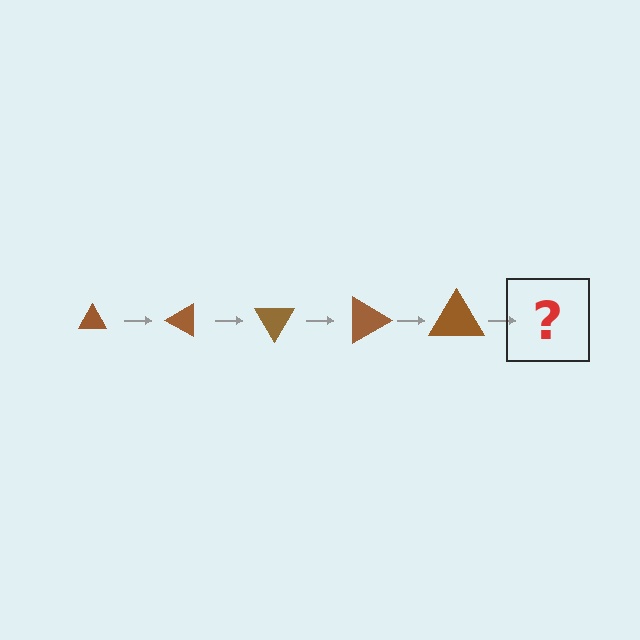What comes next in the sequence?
The next element should be a triangle, larger than the previous one and rotated 150 degrees from the start.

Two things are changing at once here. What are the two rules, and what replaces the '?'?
The two rules are that the triangle grows larger each step and it rotates 30 degrees each step. The '?' should be a triangle, larger than the previous one and rotated 150 degrees from the start.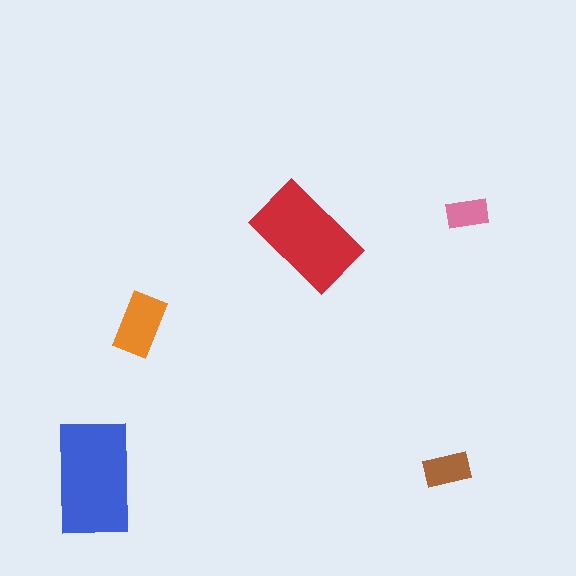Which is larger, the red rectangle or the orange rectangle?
The red one.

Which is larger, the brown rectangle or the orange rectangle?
The orange one.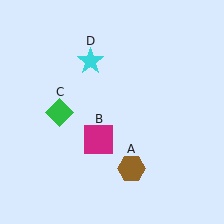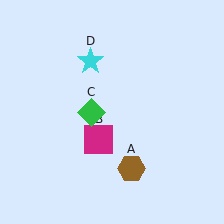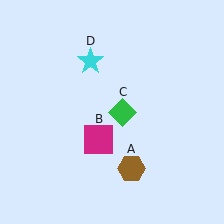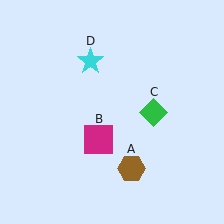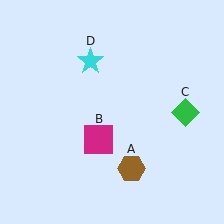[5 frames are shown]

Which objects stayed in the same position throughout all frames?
Brown hexagon (object A) and magenta square (object B) and cyan star (object D) remained stationary.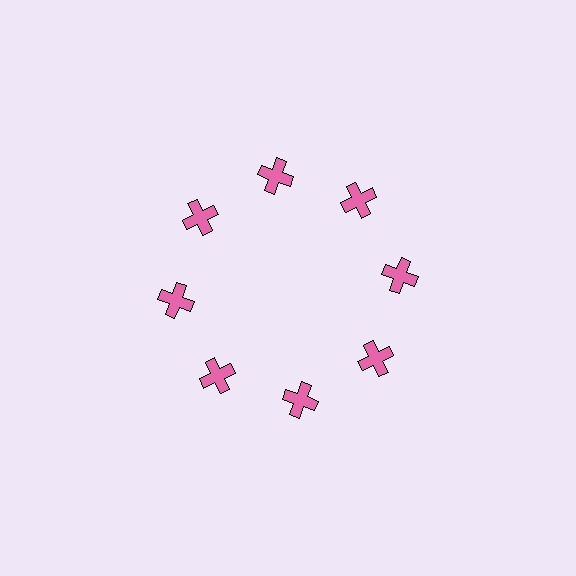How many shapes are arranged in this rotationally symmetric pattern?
There are 8 shapes, arranged in 8 groups of 1.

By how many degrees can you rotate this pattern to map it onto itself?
The pattern maps onto itself every 45 degrees of rotation.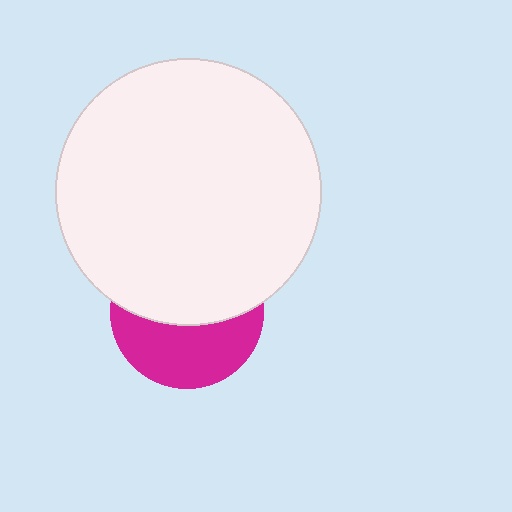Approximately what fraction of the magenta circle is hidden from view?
Roughly 55% of the magenta circle is hidden behind the white circle.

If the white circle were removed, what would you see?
You would see the complete magenta circle.